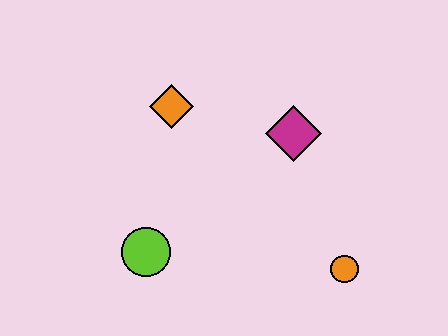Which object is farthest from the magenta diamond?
The lime circle is farthest from the magenta diamond.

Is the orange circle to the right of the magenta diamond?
Yes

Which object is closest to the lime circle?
The orange diamond is closest to the lime circle.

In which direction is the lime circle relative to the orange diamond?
The lime circle is below the orange diamond.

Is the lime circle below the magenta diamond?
Yes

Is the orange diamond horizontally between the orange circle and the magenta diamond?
No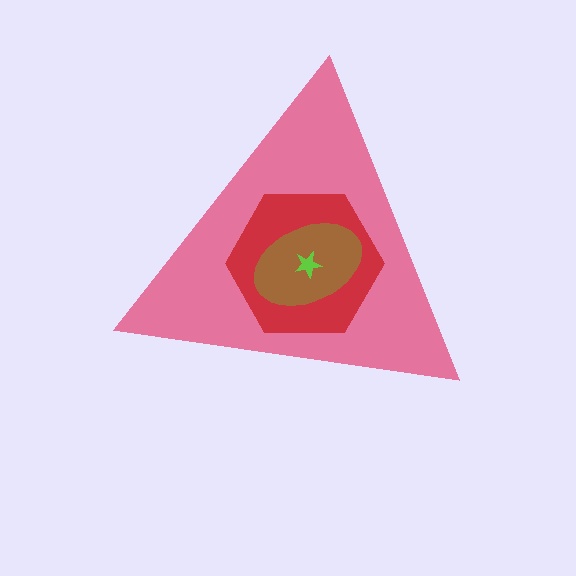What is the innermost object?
The lime star.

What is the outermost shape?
The pink triangle.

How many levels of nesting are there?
4.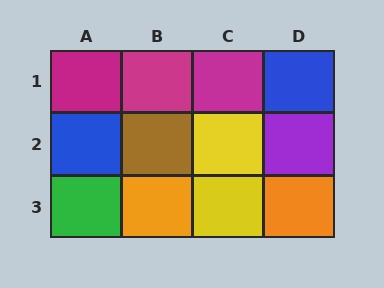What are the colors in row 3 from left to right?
Green, orange, yellow, orange.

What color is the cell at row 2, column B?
Brown.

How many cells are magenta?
3 cells are magenta.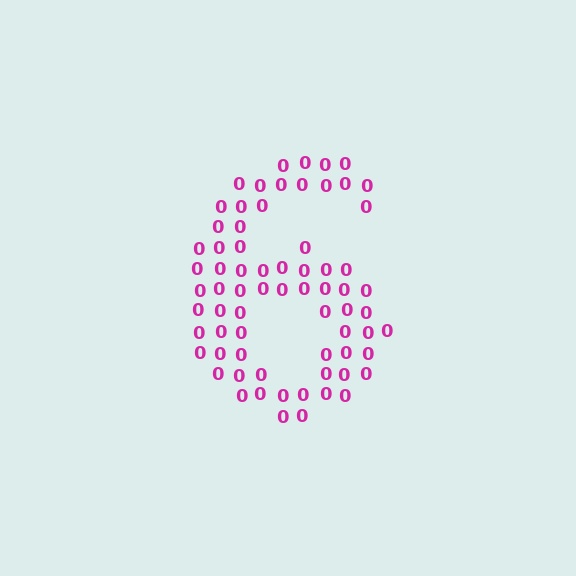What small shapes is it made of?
It is made of small digit 0's.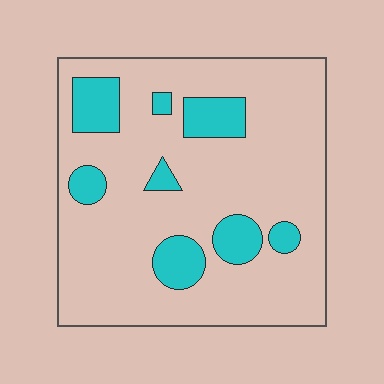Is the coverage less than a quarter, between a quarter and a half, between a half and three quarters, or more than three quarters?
Less than a quarter.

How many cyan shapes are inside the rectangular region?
8.